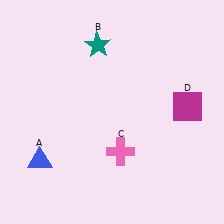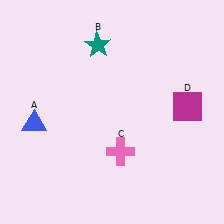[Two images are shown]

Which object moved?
The blue triangle (A) moved up.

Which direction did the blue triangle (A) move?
The blue triangle (A) moved up.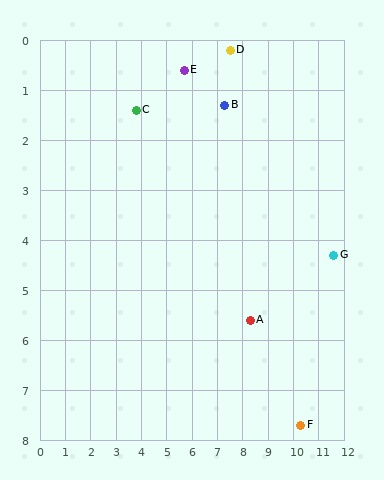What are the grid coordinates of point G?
Point G is at approximately (11.6, 4.3).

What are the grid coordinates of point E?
Point E is at approximately (5.7, 0.6).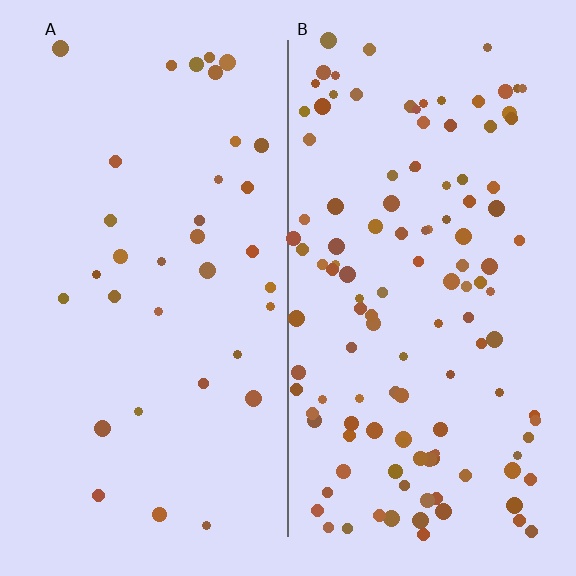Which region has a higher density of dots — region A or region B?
B (the right).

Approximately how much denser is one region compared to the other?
Approximately 3.5× — region B over region A.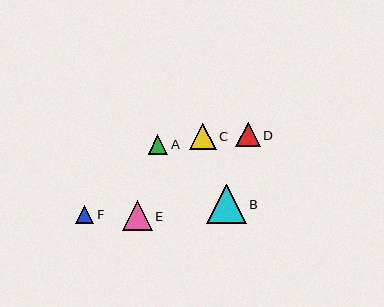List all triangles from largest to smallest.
From largest to smallest: B, E, C, D, A, F.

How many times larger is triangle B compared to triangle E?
Triangle B is approximately 1.3 times the size of triangle E.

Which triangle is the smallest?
Triangle F is the smallest with a size of approximately 18 pixels.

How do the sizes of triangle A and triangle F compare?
Triangle A and triangle F are approximately the same size.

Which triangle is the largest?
Triangle B is the largest with a size of approximately 40 pixels.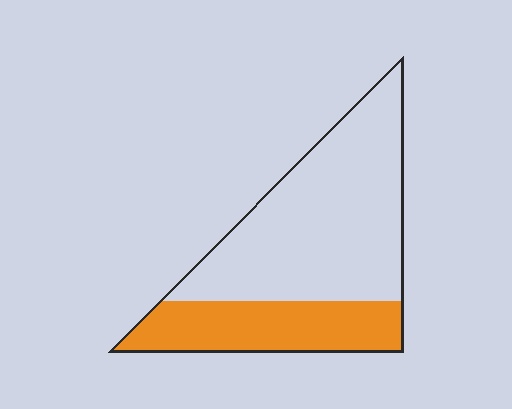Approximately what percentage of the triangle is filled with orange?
Approximately 30%.